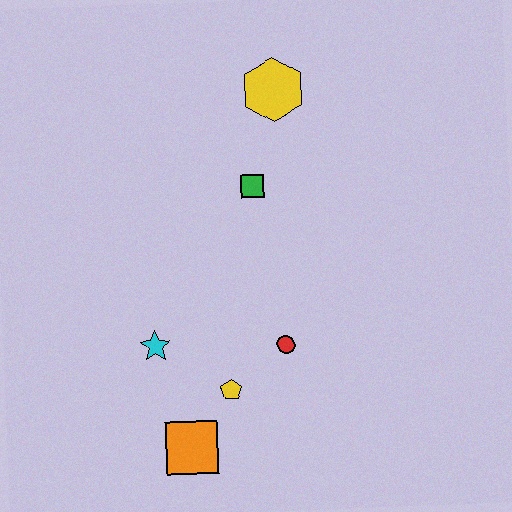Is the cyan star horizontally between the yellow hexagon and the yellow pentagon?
No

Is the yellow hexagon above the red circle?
Yes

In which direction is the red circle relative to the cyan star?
The red circle is to the right of the cyan star.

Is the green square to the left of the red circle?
Yes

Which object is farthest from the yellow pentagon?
The yellow hexagon is farthest from the yellow pentagon.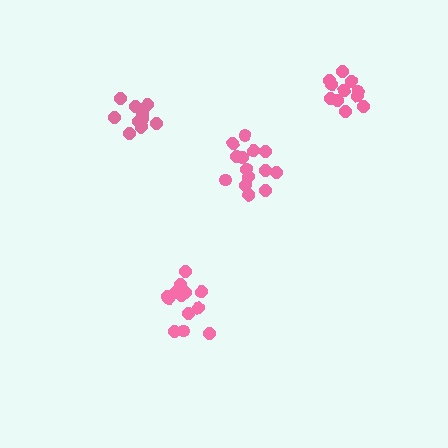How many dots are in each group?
Group 1: 14 dots, Group 2: 13 dots, Group 3: 11 dots, Group 4: 11 dots (49 total).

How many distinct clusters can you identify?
There are 4 distinct clusters.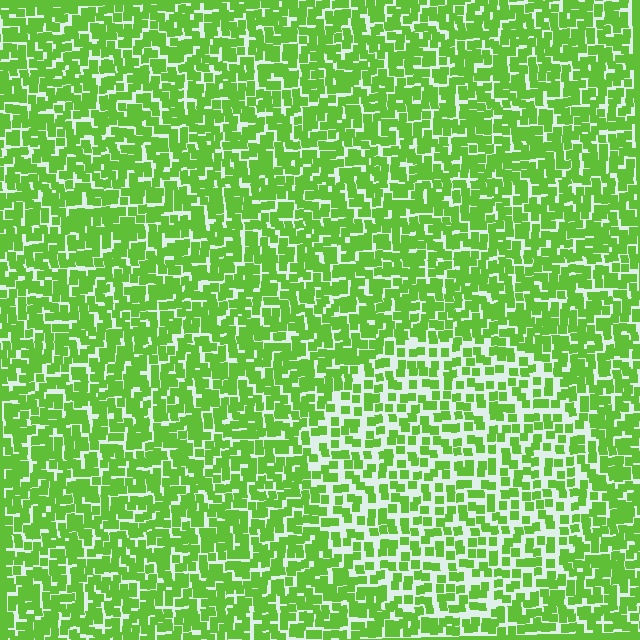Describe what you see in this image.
The image contains small lime elements arranged at two different densities. A circle-shaped region is visible where the elements are less densely packed than the surrounding area.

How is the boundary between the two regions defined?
The boundary is defined by a change in element density (approximately 1.7x ratio). All elements are the same color, size, and shape.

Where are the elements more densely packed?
The elements are more densely packed outside the circle boundary.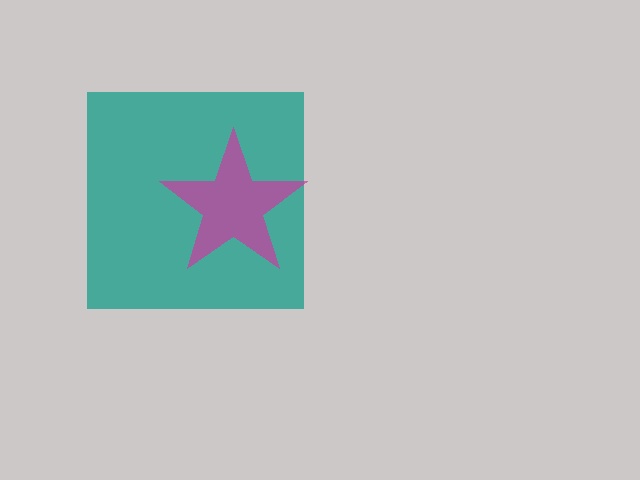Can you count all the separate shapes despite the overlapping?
Yes, there are 2 separate shapes.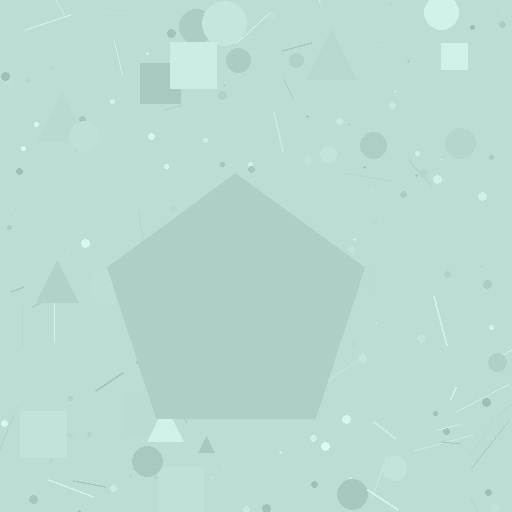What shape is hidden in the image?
A pentagon is hidden in the image.